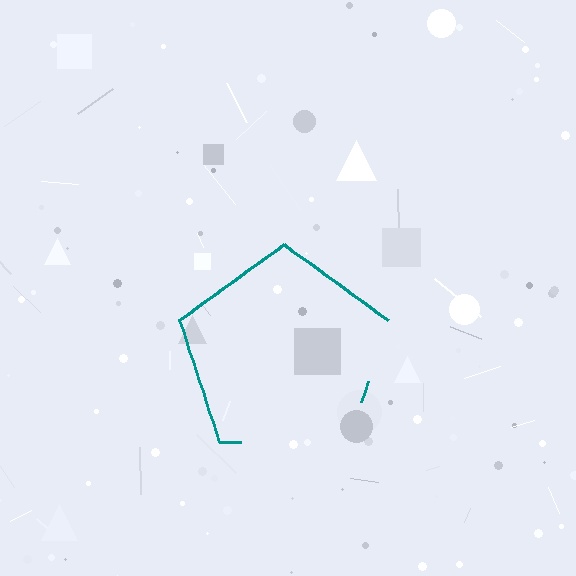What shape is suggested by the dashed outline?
The dashed outline suggests a pentagon.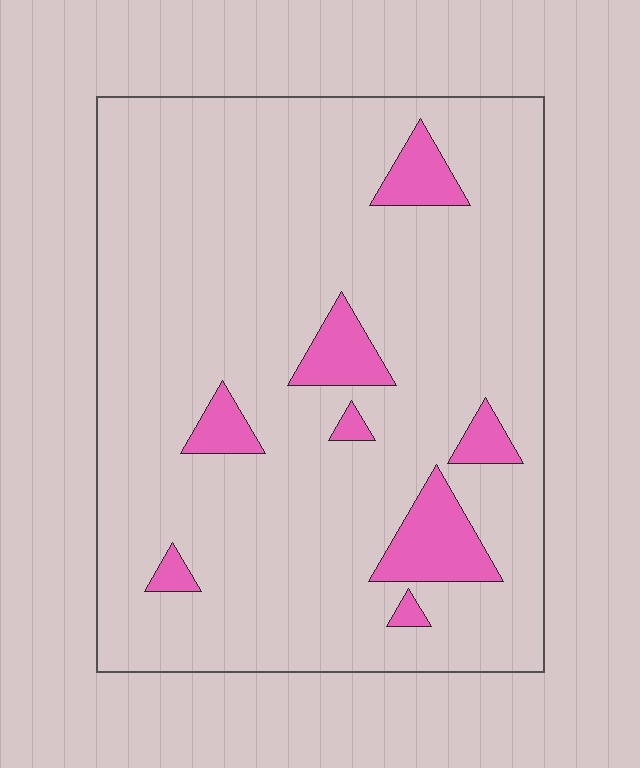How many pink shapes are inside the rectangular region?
8.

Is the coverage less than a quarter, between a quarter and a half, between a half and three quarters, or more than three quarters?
Less than a quarter.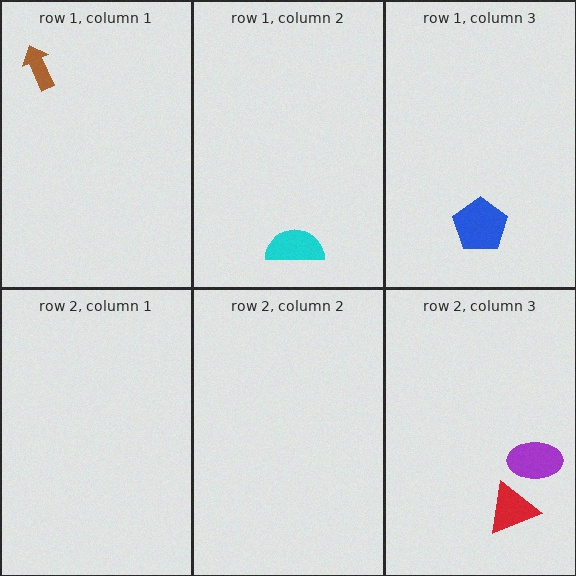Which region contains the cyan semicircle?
The row 1, column 2 region.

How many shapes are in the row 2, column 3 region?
2.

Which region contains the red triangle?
The row 2, column 3 region.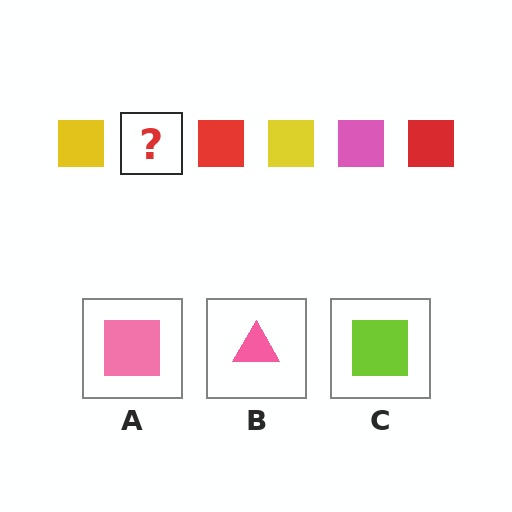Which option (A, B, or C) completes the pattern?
A.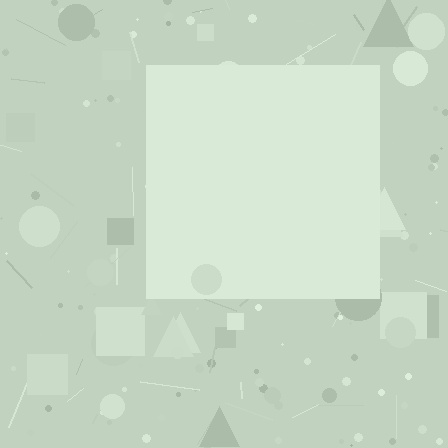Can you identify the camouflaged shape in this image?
The camouflaged shape is a square.